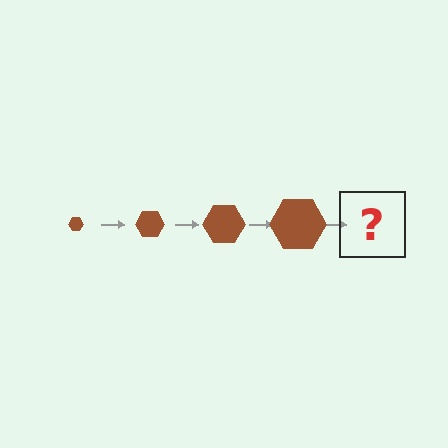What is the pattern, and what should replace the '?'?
The pattern is that the hexagon gets progressively larger each step. The '?' should be a brown hexagon, larger than the previous one.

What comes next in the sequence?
The next element should be a brown hexagon, larger than the previous one.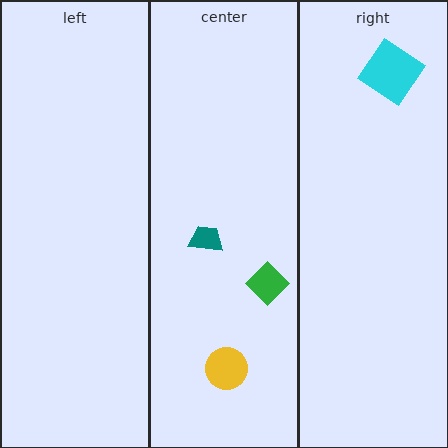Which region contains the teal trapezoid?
The center region.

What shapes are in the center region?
The green diamond, the teal trapezoid, the yellow circle.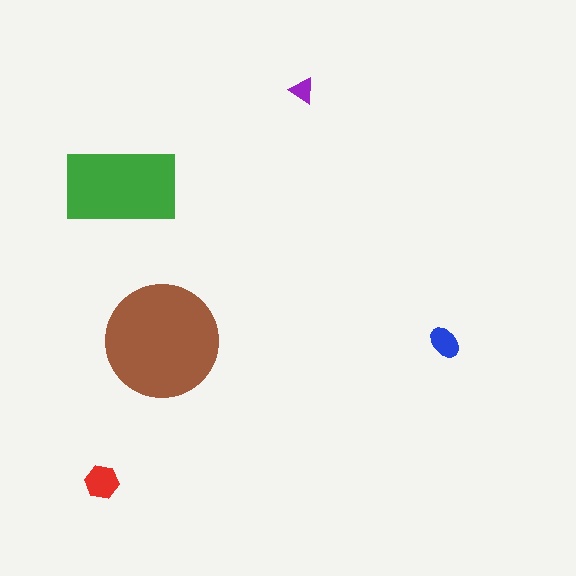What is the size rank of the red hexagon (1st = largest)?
3rd.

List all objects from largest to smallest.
The brown circle, the green rectangle, the red hexagon, the blue ellipse, the purple triangle.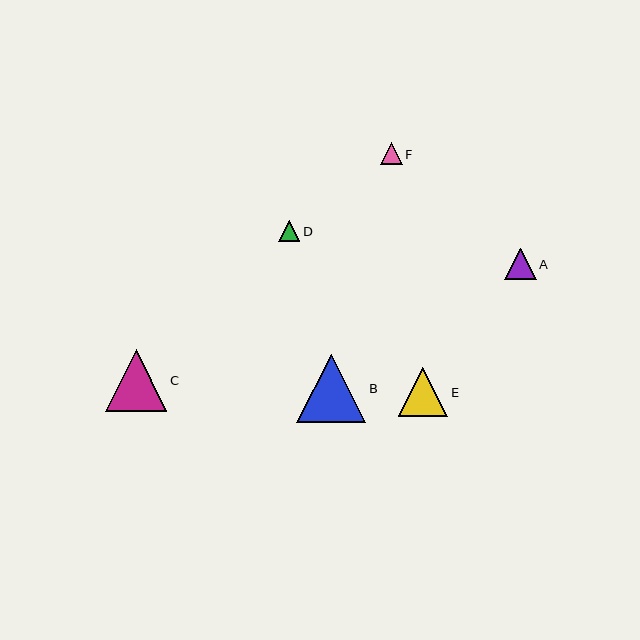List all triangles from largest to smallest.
From largest to smallest: B, C, E, A, F, D.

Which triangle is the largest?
Triangle B is the largest with a size of approximately 69 pixels.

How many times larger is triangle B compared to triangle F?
Triangle B is approximately 3.1 times the size of triangle F.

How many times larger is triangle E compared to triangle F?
Triangle E is approximately 2.3 times the size of triangle F.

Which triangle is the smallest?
Triangle D is the smallest with a size of approximately 21 pixels.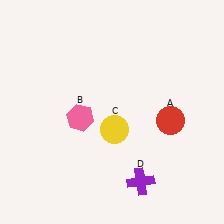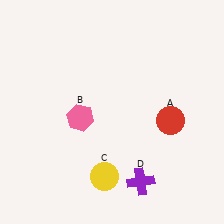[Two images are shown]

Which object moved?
The yellow circle (C) moved down.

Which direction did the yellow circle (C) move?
The yellow circle (C) moved down.